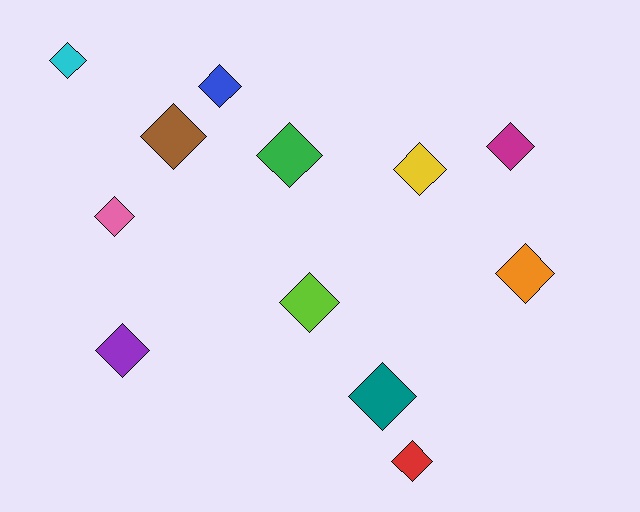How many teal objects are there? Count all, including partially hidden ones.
There is 1 teal object.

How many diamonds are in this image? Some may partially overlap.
There are 12 diamonds.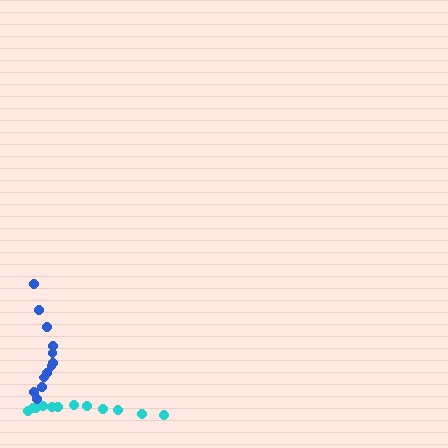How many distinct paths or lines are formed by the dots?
There are 2 distinct paths.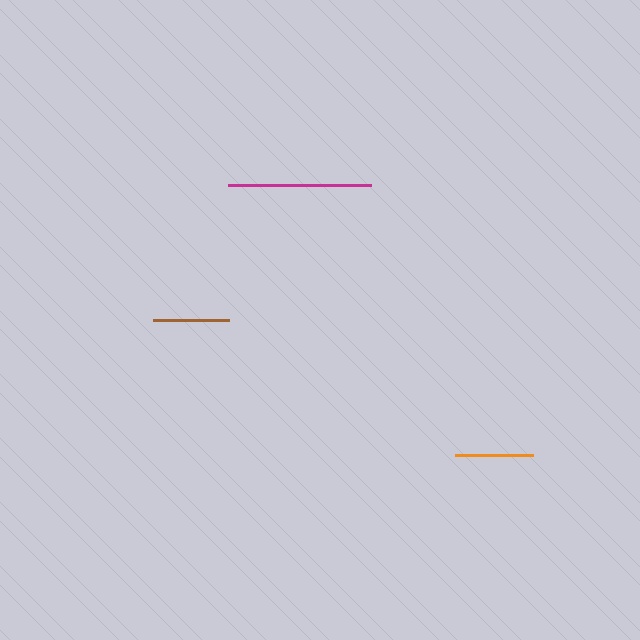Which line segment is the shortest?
The brown line is the shortest at approximately 76 pixels.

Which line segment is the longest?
The magenta line is the longest at approximately 143 pixels.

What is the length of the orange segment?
The orange segment is approximately 78 pixels long.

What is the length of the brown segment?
The brown segment is approximately 76 pixels long.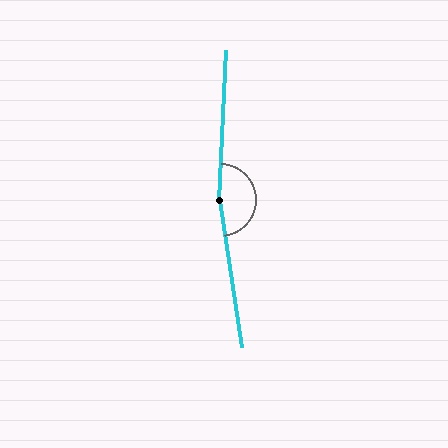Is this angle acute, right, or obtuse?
It is obtuse.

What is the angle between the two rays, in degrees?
Approximately 169 degrees.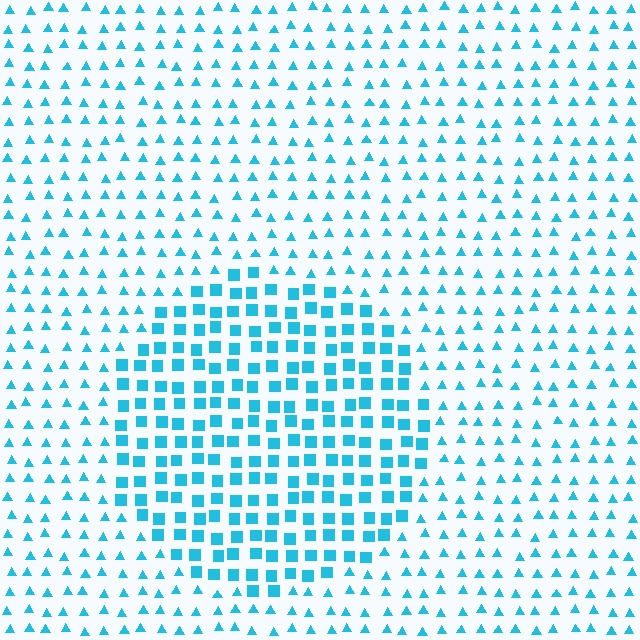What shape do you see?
I see a circle.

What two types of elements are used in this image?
The image uses squares inside the circle region and triangles outside it.